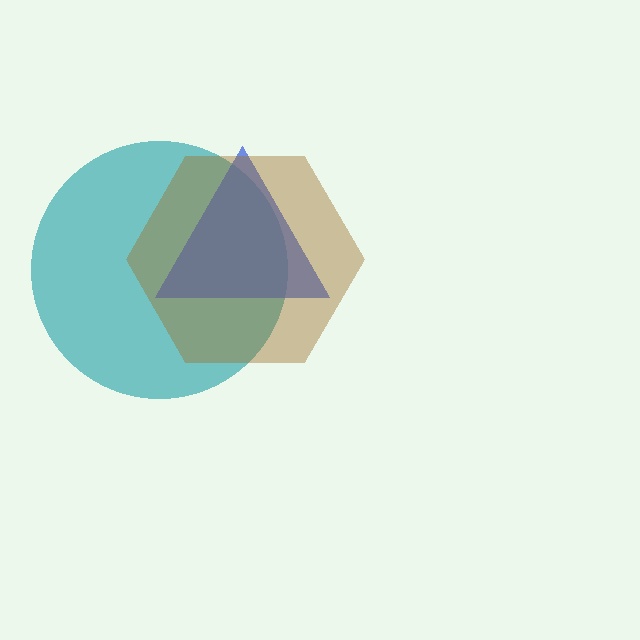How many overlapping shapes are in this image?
There are 3 overlapping shapes in the image.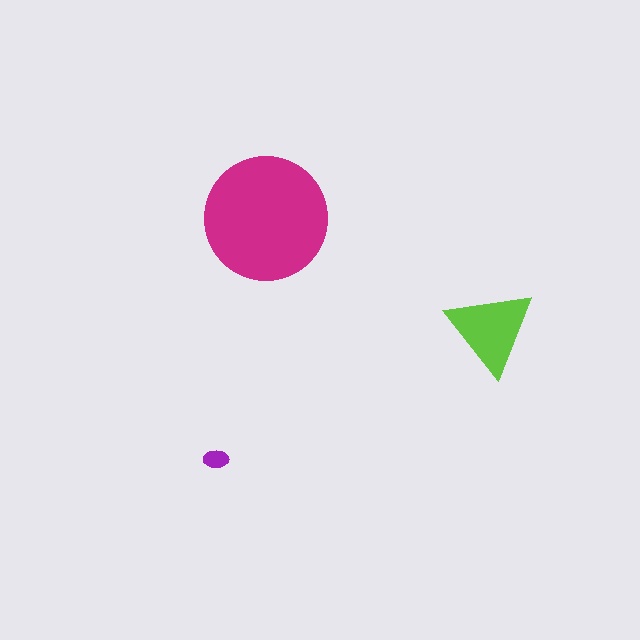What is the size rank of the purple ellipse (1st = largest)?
3rd.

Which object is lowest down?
The purple ellipse is bottommost.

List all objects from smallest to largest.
The purple ellipse, the lime triangle, the magenta circle.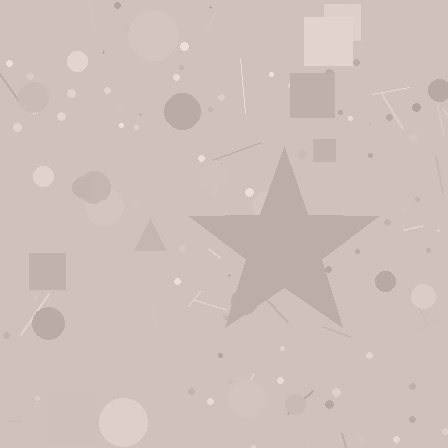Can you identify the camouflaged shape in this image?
The camouflaged shape is a star.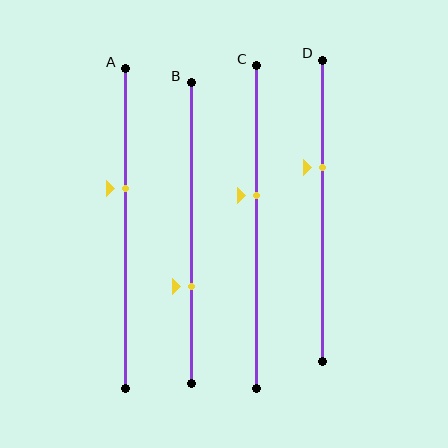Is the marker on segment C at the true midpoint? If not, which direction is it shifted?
No, the marker on segment C is shifted upward by about 10% of the segment length.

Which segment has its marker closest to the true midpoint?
Segment C has its marker closest to the true midpoint.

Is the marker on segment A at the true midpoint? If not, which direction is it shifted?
No, the marker on segment A is shifted upward by about 12% of the segment length.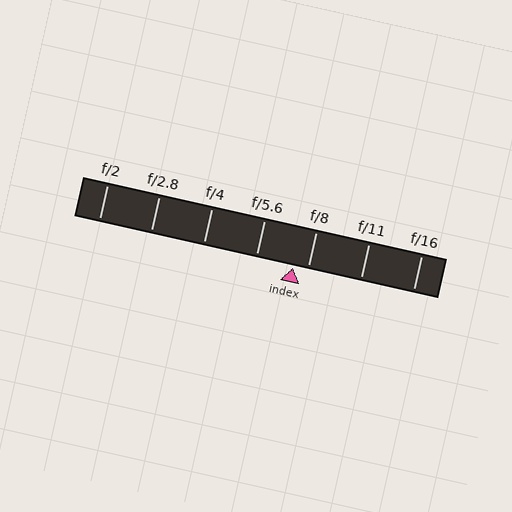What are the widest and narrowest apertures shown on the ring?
The widest aperture shown is f/2 and the narrowest is f/16.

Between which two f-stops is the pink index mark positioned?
The index mark is between f/5.6 and f/8.